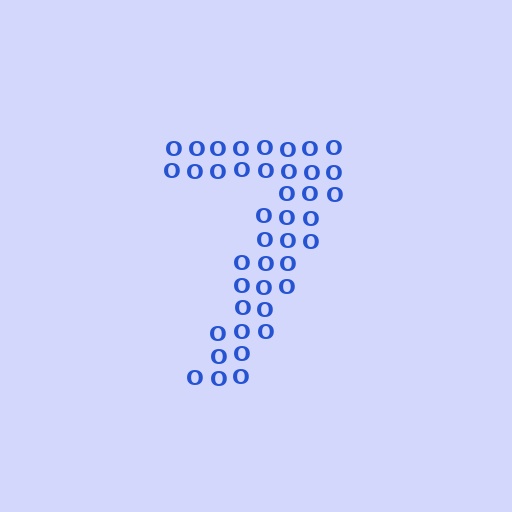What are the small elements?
The small elements are letter O's.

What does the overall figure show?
The overall figure shows the digit 7.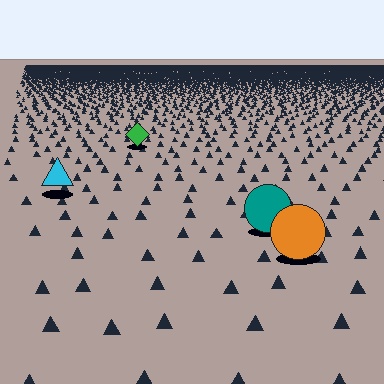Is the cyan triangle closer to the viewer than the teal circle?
No. The teal circle is closer — you can tell from the texture gradient: the ground texture is coarser near it.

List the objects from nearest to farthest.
From nearest to farthest: the orange circle, the teal circle, the cyan triangle, the green diamond.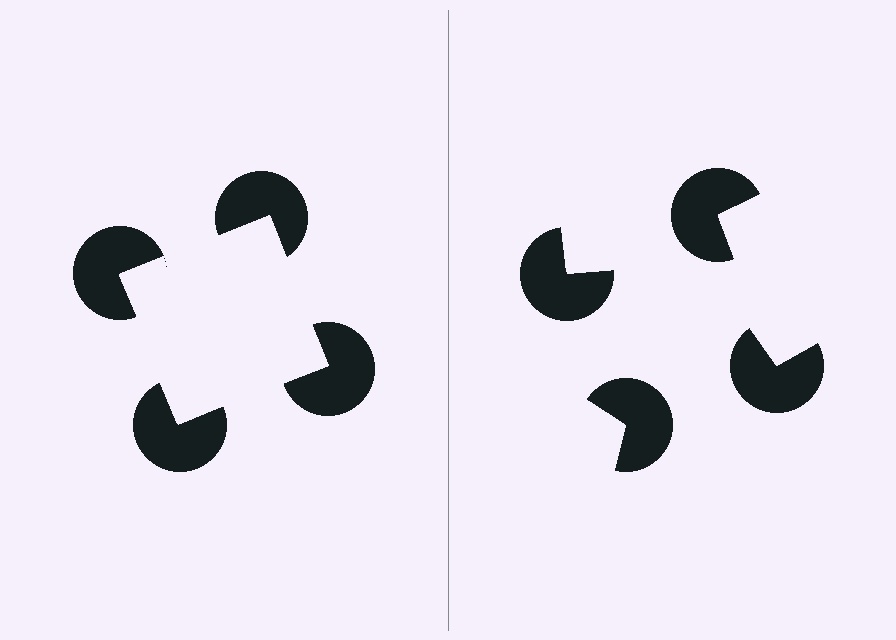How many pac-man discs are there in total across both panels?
8 — 4 on each side.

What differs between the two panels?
The pac-man discs are positioned identically on both sides; only the wedge orientations differ. On the left they align to a square; on the right they are misaligned.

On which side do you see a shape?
An illusory square appears on the left side. On the right side the wedge cuts are rotated, so no coherent shape forms.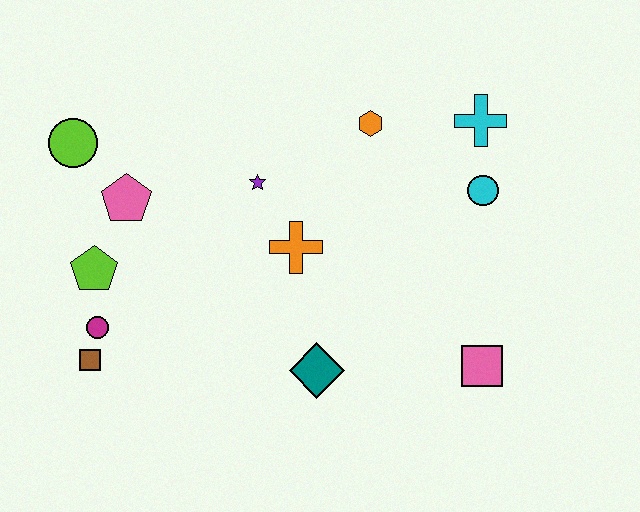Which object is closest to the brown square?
The magenta circle is closest to the brown square.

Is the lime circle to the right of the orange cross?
No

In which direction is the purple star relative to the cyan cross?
The purple star is to the left of the cyan cross.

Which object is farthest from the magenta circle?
The cyan cross is farthest from the magenta circle.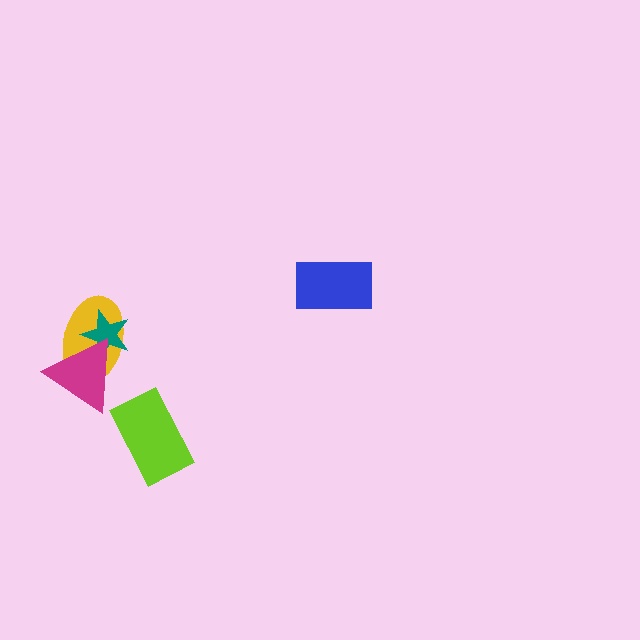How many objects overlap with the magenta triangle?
2 objects overlap with the magenta triangle.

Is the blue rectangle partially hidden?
No, no other shape covers it.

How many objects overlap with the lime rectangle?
0 objects overlap with the lime rectangle.